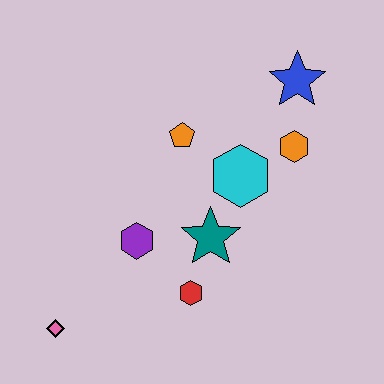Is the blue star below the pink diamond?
No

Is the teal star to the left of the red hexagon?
No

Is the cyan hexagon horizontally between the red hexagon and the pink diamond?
No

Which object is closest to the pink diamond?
The purple hexagon is closest to the pink diamond.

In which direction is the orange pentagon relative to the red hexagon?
The orange pentagon is above the red hexagon.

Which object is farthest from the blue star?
The pink diamond is farthest from the blue star.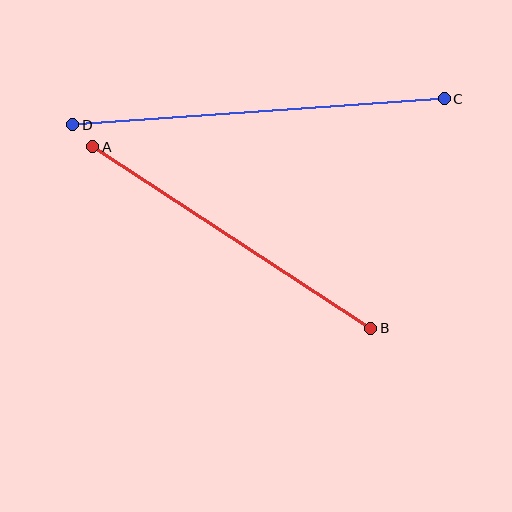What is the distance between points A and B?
The distance is approximately 332 pixels.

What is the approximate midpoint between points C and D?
The midpoint is at approximately (259, 112) pixels.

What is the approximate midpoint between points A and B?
The midpoint is at approximately (232, 238) pixels.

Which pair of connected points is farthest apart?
Points C and D are farthest apart.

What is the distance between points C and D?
The distance is approximately 373 pixels.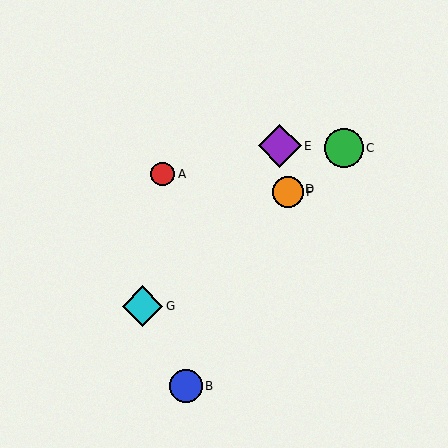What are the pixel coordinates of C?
Object C is at (344, 148).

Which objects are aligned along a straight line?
Objects C, D, F, G are aligned along a straight line.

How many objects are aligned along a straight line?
4 objects (C, D, F, G) are aligned along a straight line.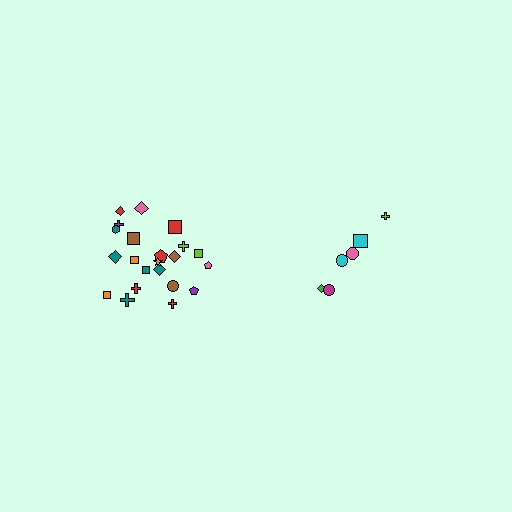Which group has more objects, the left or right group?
The left group.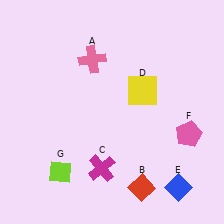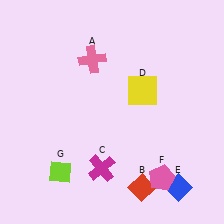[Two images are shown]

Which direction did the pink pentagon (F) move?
The pink pentagon (F) moved down.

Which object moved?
The pink pentagon (F) moved down.